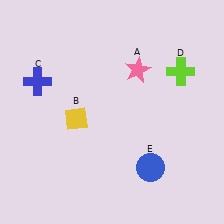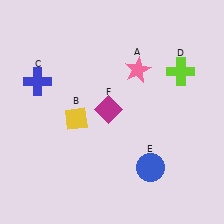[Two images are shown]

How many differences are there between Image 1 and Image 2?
There is 1 difference between the two images.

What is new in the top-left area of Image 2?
A magenta diamond (F) was added in the top-left area of Image 2.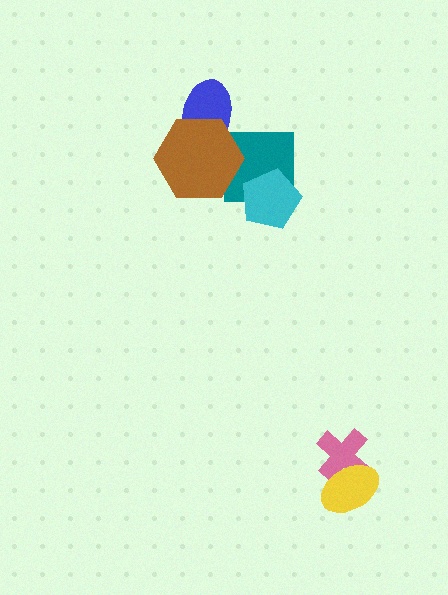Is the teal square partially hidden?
Yes, it is partially covered by another shape.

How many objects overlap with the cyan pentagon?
1 object overlaps with the cyan pentagon.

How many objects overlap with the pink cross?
1 object overlaps with the pink cross.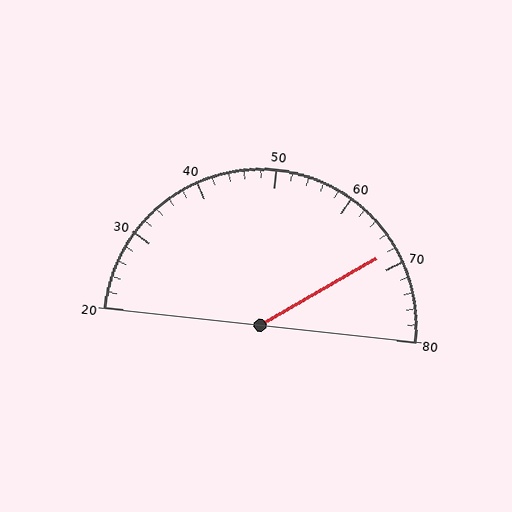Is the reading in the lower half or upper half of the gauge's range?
The reading is in the upper half of the range (20 to 80).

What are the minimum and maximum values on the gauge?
The gauge ranges from 20 to 80.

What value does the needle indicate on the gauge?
The needle indicates approximately 68.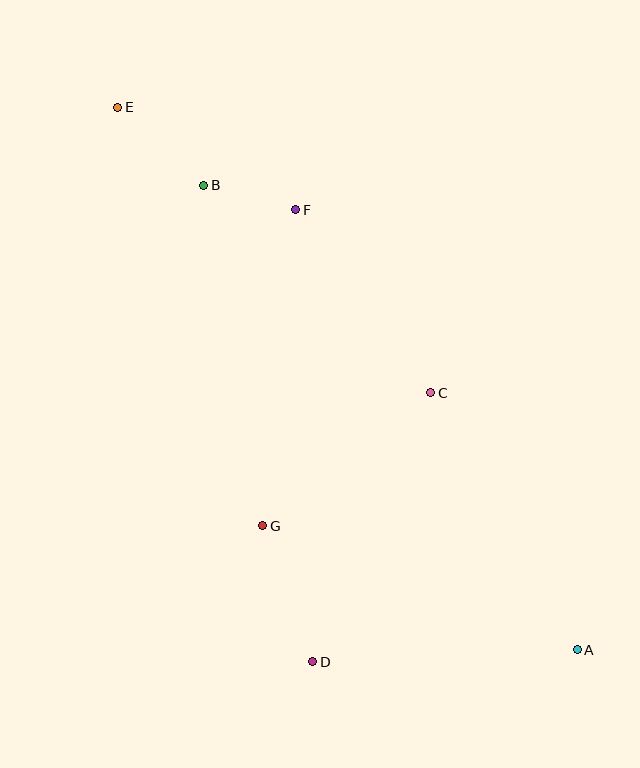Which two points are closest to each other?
Points B and F are closest to each other.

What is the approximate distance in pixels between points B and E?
The distance between B and E is approximately 116 pixels.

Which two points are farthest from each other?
Points A and E are farthest from each other.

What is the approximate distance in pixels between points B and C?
The distance between B and C is approximately 308 pixels.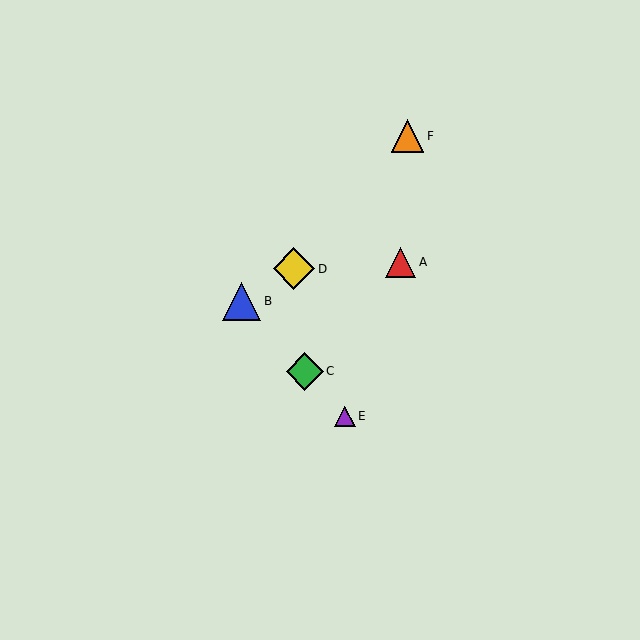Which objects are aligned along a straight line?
Objects B, C, E are aligned along a straight line.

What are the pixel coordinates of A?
Object A is at (401, 262).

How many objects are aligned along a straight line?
3 objects (B, C, E) are aligned along a straight line.